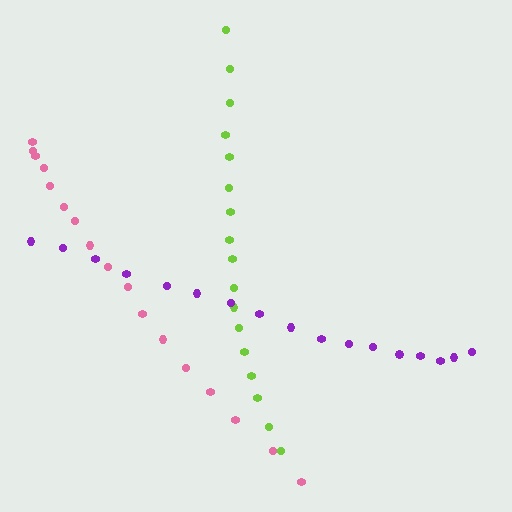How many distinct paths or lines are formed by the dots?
There are 3 distinct paths.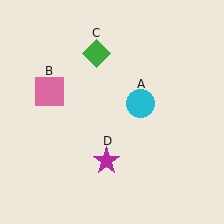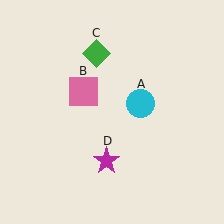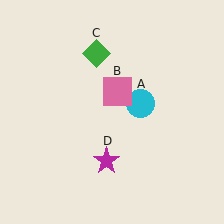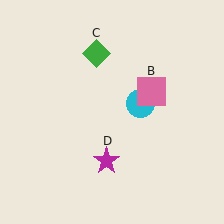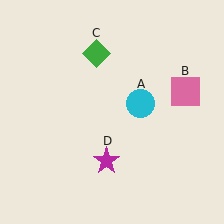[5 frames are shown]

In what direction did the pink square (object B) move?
The pink square (object B) moved right.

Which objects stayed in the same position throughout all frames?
Cyan circle (object A) and green diamond (object C) and magenta star (object D) remained stationary.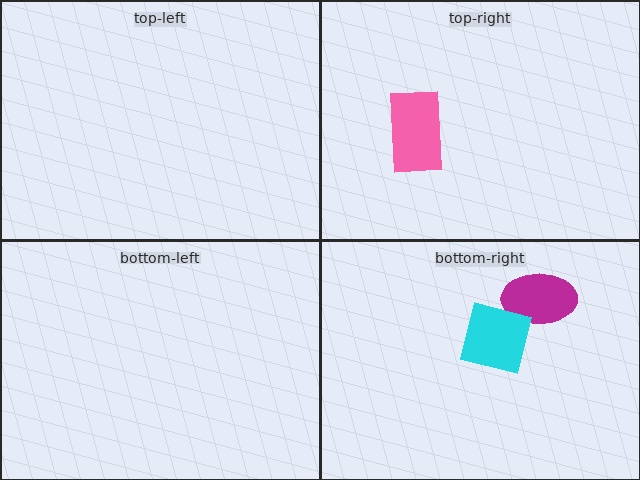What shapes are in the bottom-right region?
The magenta ellipse, the cyan square.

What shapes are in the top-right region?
The pink rectangle.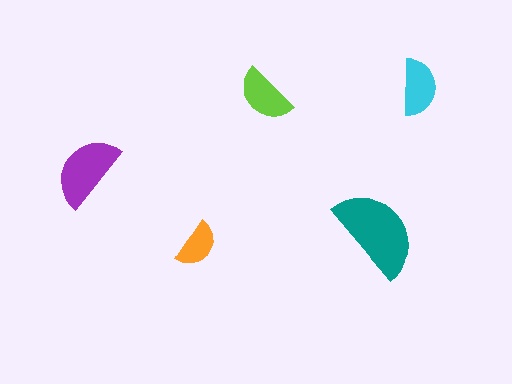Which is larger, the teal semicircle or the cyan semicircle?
The teal one.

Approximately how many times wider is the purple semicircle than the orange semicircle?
About 1.5 times wider.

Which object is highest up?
The cyan semicircle is topmost.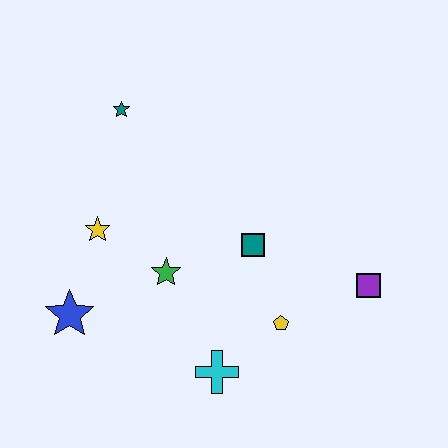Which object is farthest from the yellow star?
The purple square is farthest from the yellow star.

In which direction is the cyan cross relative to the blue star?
The cyan cross is to the right of the blue star.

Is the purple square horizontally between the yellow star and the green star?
No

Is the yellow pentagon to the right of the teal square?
Yes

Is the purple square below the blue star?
No